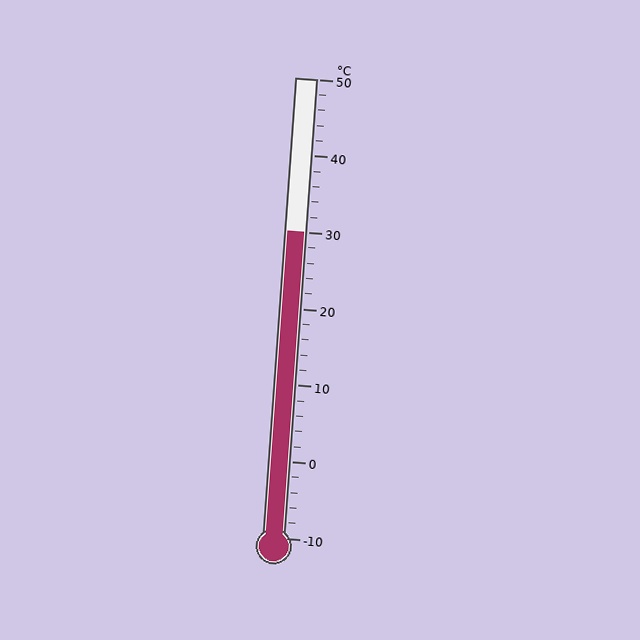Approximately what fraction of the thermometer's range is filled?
The thermometer is filled to approximately 65% of its range.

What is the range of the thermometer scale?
The thermometer scale ranges from -10°C to 50°C.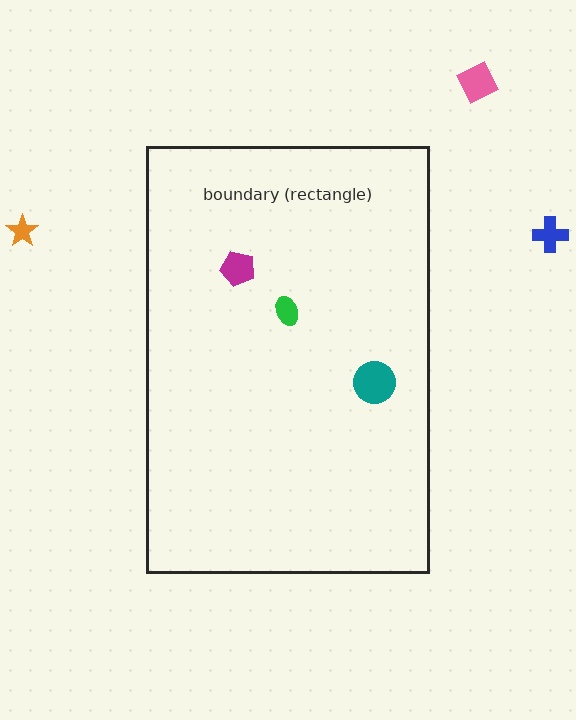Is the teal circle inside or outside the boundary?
Inside.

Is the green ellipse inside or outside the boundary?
Inside.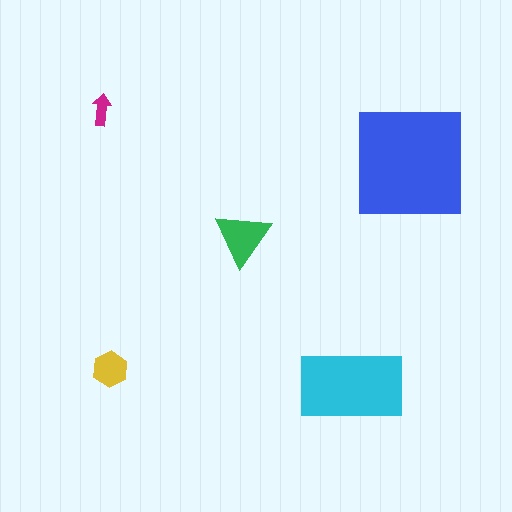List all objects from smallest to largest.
The magenta arrow, the yellow hexagon, the green triangle, the cyan rectangle, the blue square.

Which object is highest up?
The magenta arrow is topmost.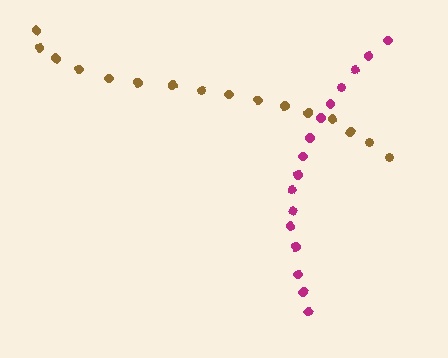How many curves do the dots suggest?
There are 2 distinct paths.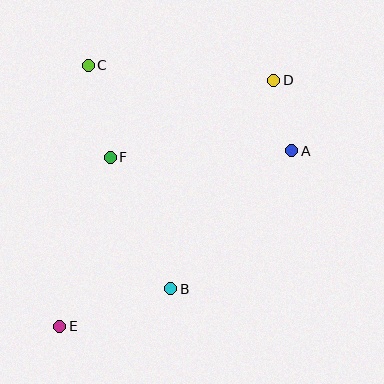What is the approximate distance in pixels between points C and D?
The distance between C and D is approximately 186 pixels.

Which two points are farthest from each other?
Points D and E are farthest from each other.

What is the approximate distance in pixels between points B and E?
The distance between B and E is approximately 117 pixels.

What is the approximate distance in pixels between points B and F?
The distance between B and F is approximately 144 pixels.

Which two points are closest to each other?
Points A and D are closest to each other.